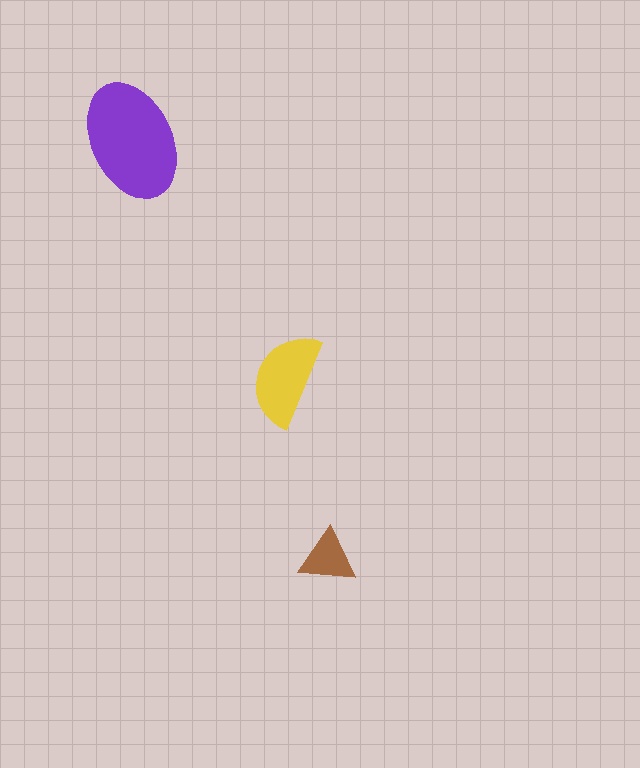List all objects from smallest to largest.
The brown triangle, the yellow semicircle, the purple ellipse.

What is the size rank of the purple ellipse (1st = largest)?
1st.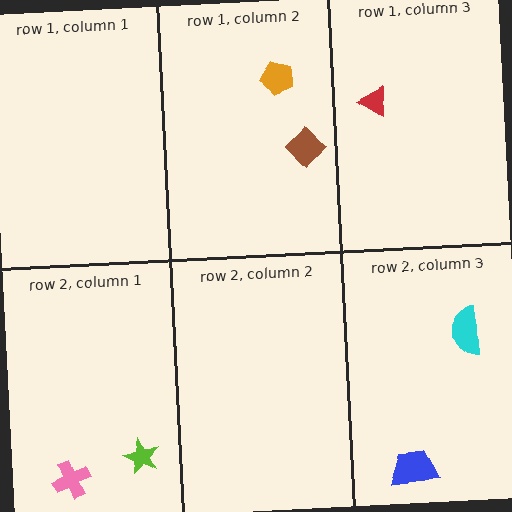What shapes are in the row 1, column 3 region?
The red triangle.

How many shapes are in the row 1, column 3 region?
1.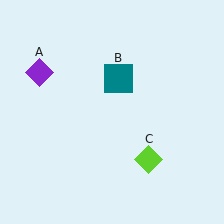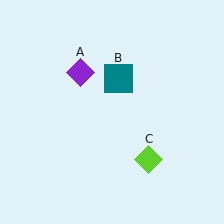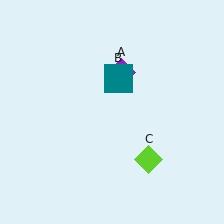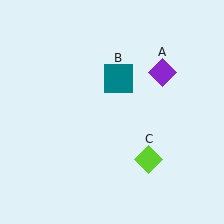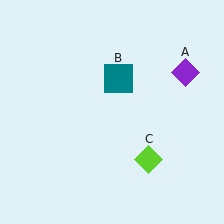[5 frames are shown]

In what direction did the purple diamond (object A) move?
The purple diamond (object A) moved right.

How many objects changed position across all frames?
1 object changed position: purple diamond (object A).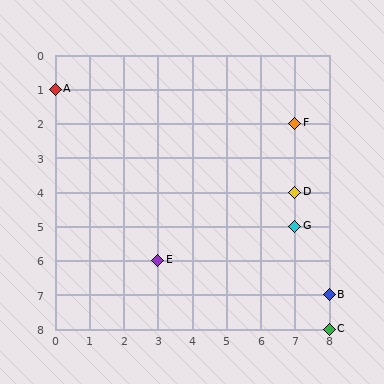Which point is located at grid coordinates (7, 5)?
Point G is at (7, 5).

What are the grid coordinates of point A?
Point A is at grid coordinates (0, 1).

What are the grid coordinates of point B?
Point B is at grid coordinates (8, 7).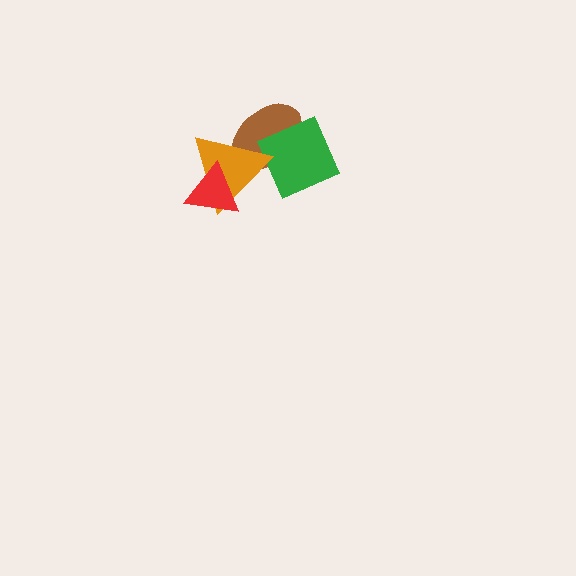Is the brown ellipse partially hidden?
Yes, it is partially covered by another shape.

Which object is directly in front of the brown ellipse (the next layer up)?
The green diamond is directly in front of the brown ellipse.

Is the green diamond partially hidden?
Yes, it is partially covered by another shape.